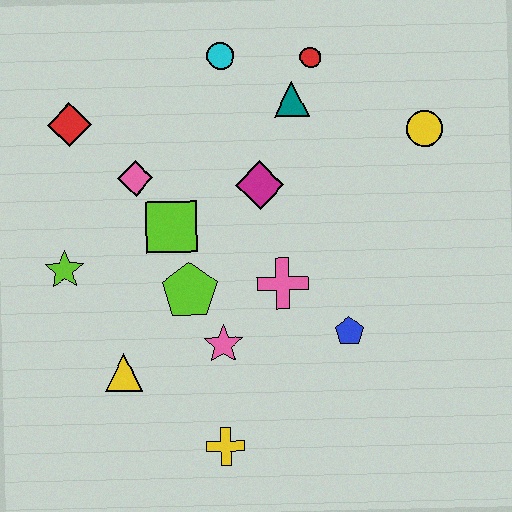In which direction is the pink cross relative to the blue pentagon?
The pink cross is to the left of the blue pentagon.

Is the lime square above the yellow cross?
Yes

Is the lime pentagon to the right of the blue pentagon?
No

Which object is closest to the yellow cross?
The pink star is closest to the yellow cross.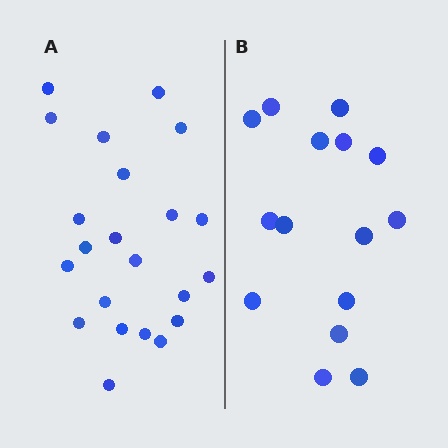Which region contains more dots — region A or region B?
Region A (the left region) has more dots.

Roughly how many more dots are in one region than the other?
Region A has roughly 8 or so more dots than region B.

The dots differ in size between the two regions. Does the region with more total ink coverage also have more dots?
No. Region B has more total ink coverage because its dots are larger, but region A actually contains more individual dots. Total area can be misleading — the number of items is what matters here.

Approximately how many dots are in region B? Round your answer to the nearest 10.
About 20 dots. (The exact count is 15, which rounds to 20.)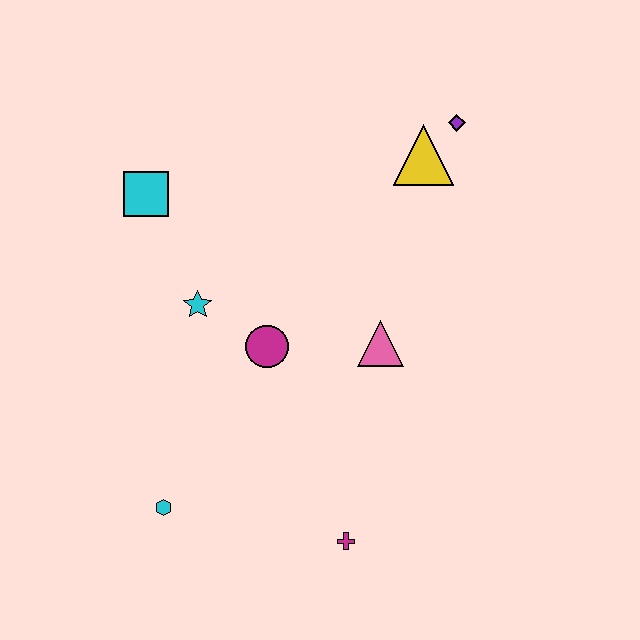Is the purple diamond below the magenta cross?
No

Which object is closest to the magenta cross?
The cyan hexagon is closest to the magenta cross.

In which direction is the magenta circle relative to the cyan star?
The magenta circle is to the right of the cyan star.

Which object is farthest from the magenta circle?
The purple diamond is farthest from the magenta circle.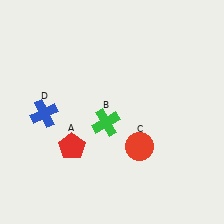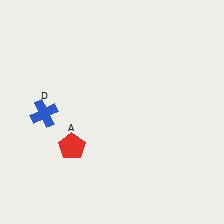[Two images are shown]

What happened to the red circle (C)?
The red circle (C) was removed in Image 2. It was in the bottom-right area of Image 1.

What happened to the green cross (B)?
The green cross (B) was removed in Image 2. It was in the bottom-left area of Image 1.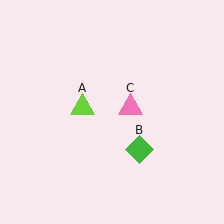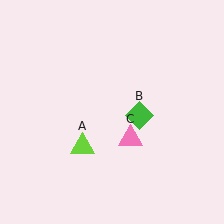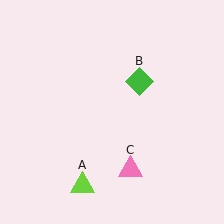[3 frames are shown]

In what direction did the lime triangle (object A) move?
The lime triangle (object A) moved down.